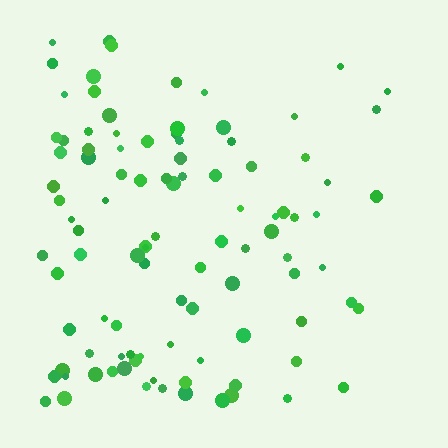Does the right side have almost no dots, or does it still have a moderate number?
Still a moderate number, just noticeably fewer than the left.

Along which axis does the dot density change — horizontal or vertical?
Horizontal.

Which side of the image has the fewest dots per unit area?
The right.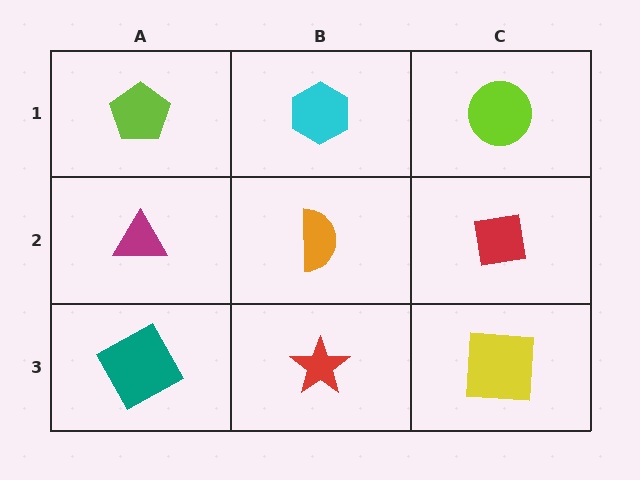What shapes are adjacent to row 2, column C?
A lime circle (row 1, column C), a yellow square (row 3, column C), an orange semicircle (row 2, column B).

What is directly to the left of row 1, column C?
A cyan hexagon.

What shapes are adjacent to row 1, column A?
A magenta triangle (row 2, column A), a cyan hexagon (row 1, column B).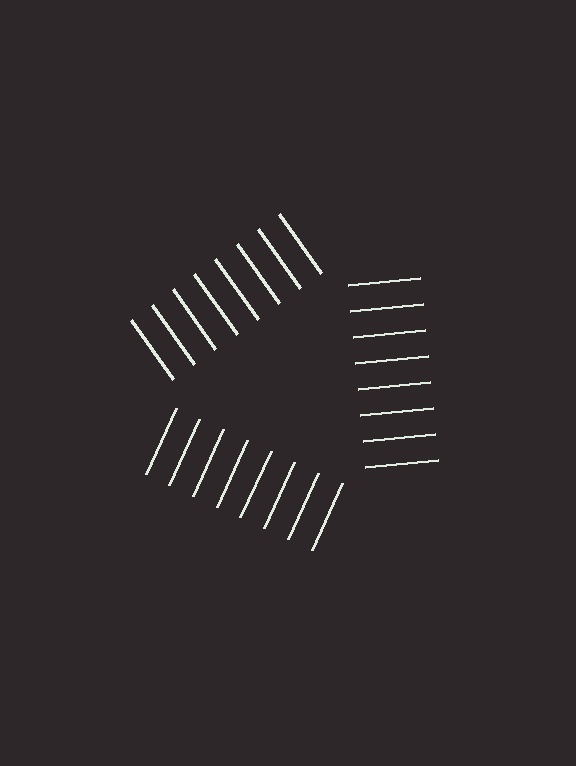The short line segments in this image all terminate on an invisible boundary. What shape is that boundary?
An illusory triangle — the line segments terminate on its edges but no continuous stroke is drawn.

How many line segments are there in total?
24 — 8 along each of the 3 edges.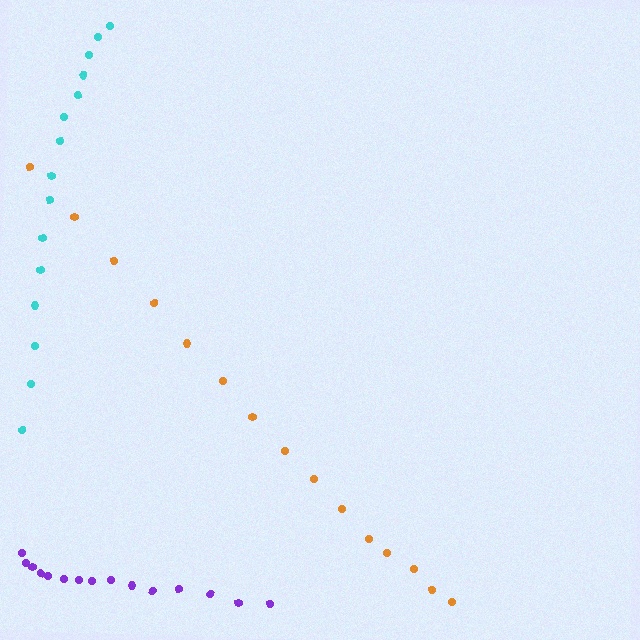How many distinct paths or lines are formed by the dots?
There are 3 distinct paths.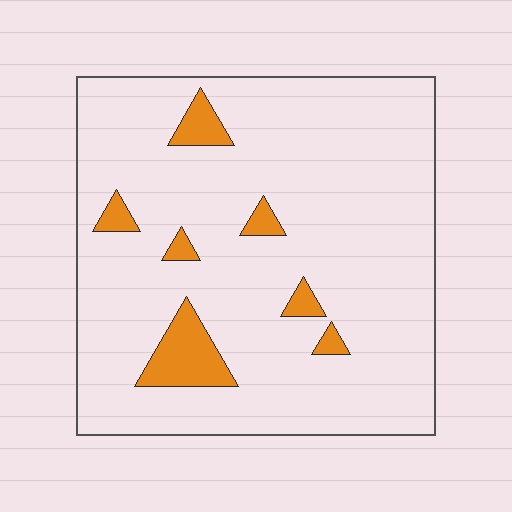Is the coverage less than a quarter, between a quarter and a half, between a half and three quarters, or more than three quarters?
Less than a quarter.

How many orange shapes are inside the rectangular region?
7.